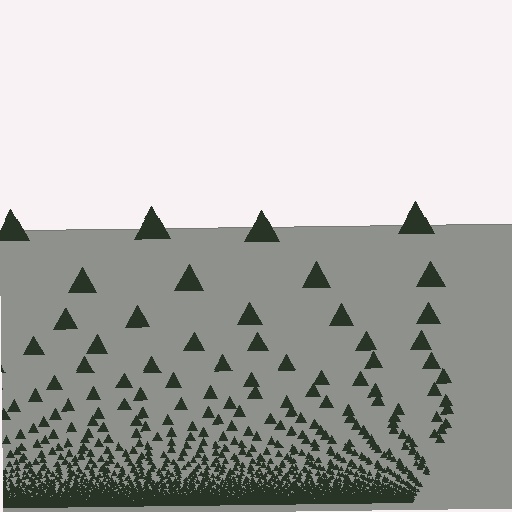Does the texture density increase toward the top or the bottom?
Density increases toward the bottom.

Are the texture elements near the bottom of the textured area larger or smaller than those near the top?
Smaller. The gradient is inverted — elements near the bottom are smaller and denser.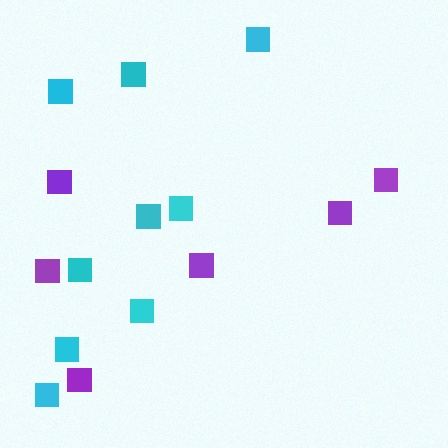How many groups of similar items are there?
There are 2 groups: one group of purple squares (6) and one group of cyan squares (9).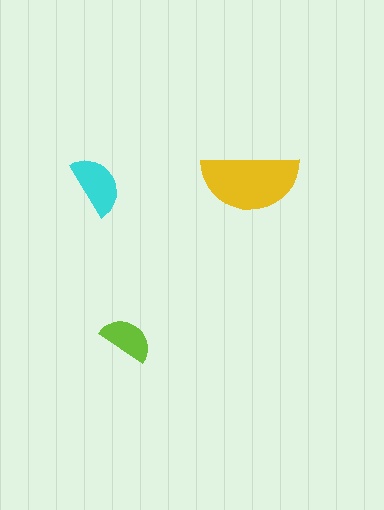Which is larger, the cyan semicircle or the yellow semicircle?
The yellow one.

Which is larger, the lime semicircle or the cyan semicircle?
The cyan one.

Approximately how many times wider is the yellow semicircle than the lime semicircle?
About 2 times wider.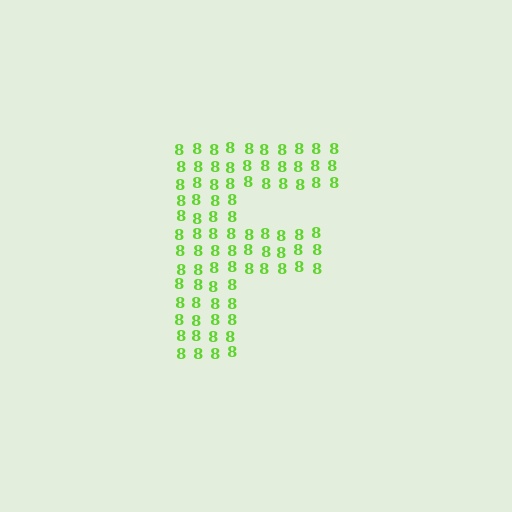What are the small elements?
The small elements are digit 8's.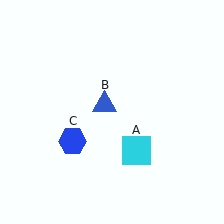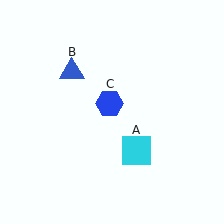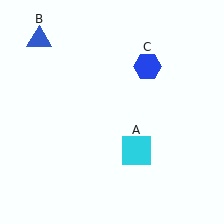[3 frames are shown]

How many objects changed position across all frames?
2 objects changed position: blue triangle (object B), blue hexagon (object C).